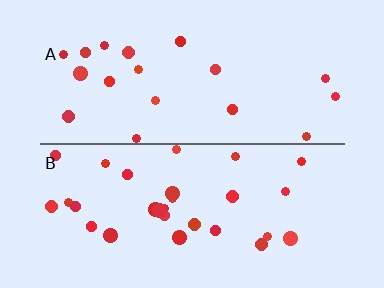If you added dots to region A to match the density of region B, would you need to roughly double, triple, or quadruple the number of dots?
Approximately double.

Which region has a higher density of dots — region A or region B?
B (the bottom).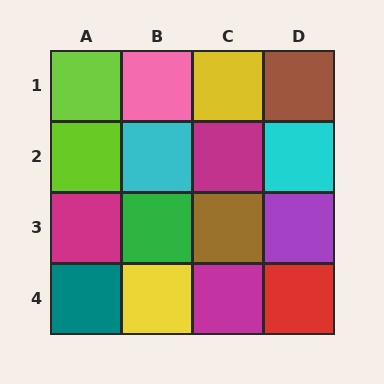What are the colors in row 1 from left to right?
Lime, pink, yellow, brown.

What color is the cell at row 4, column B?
Yellow.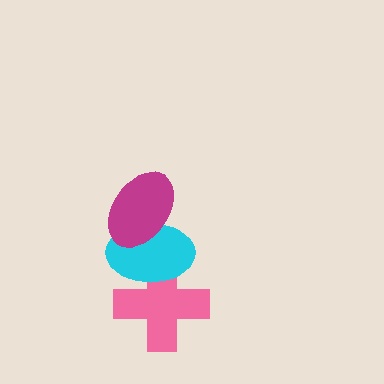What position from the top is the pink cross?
The pink cross is 3rd from the top.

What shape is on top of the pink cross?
The cyan ellipse is on top of the pink cross.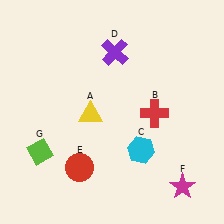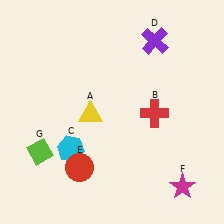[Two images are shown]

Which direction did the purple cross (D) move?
The purple cross (D) moved right.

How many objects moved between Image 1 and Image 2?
2 objects moved between the two images.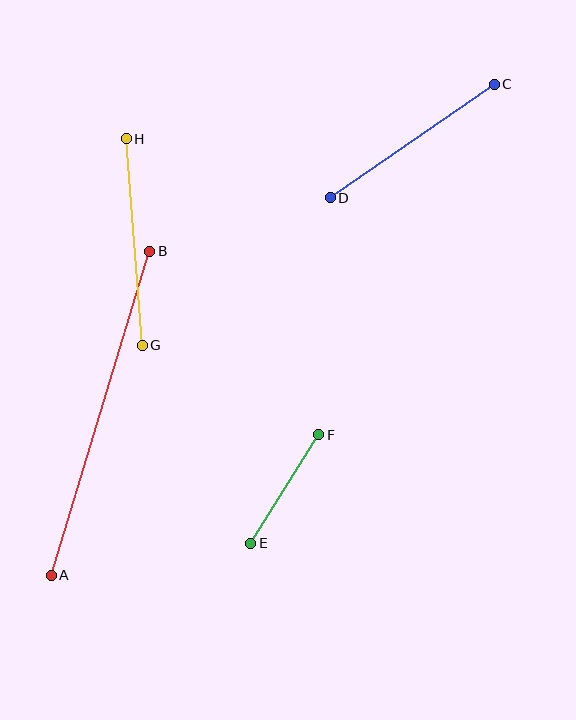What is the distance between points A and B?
The distance is approximately 339 pixels.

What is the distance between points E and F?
The distance is approximately 128 pixels.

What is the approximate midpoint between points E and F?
The midpoint is at approximately (285, 489) pixels.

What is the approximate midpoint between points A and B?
The midpoint is at approximately (101, 413) pixels.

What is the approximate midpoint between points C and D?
The midpoint is at approximately (412, 141) pixels.